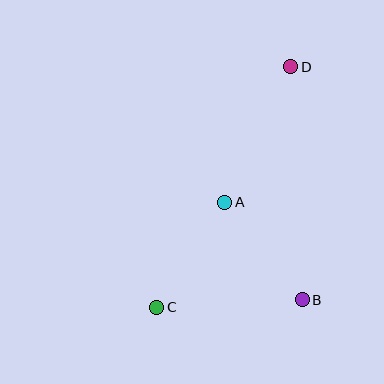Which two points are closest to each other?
Points A and B are closest to each other.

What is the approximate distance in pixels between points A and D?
The distance between A and D is approximately 151 pixels.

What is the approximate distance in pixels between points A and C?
The distance between A and C is approximately 125 pixels.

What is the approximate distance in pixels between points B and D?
The distance between B and D is approximately 233 pixels.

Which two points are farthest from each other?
Points C and D are farthest from each other.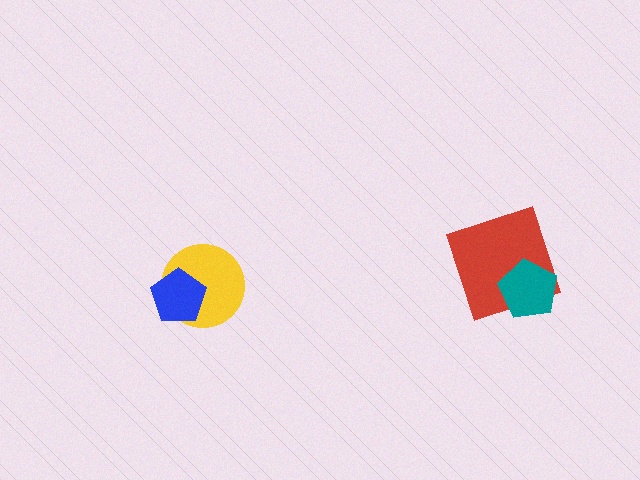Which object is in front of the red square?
The teal pentagon is in front of the red square.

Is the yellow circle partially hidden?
Yes, it is partially covered by another shape.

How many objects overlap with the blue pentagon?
1 object overlaps with the blue pentagon.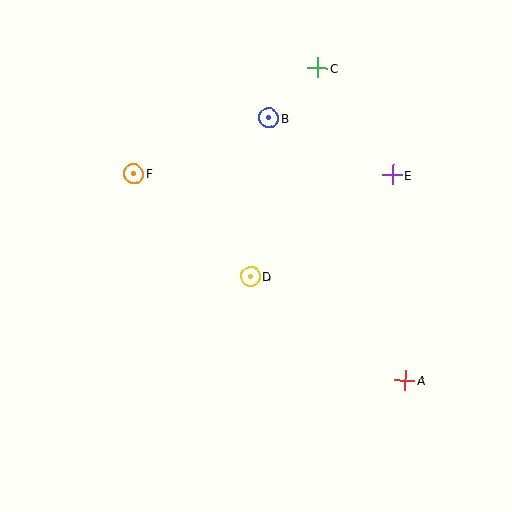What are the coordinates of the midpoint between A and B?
The midpoint between A and B is at (337, 249).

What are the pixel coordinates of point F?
Point F is at (134, 173).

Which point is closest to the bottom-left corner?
Point D is closest to the bottom-left corner.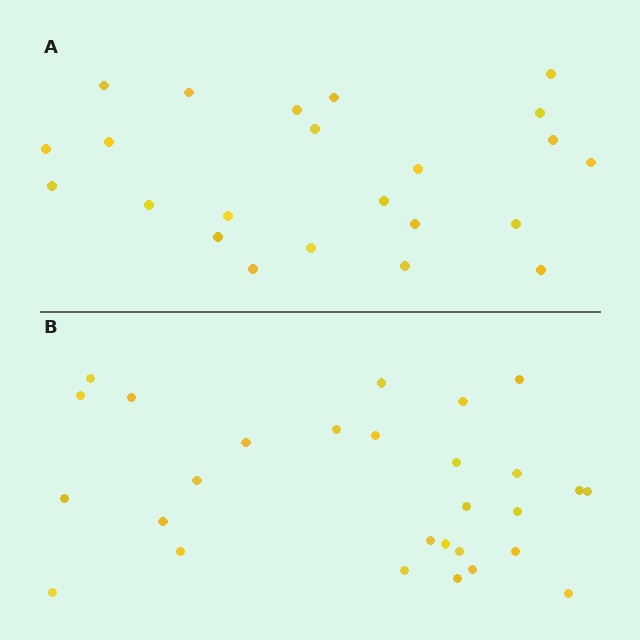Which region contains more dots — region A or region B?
Region B (the bottom region) has more dots.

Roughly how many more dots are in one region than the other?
Region B has about 5 more dots than region A.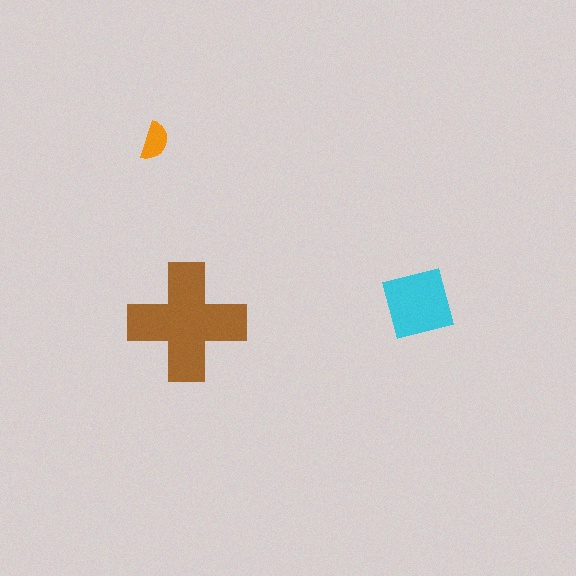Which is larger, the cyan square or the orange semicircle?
The cyan square.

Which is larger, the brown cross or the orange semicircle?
The brown cross.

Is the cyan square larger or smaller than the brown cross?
Smaller.